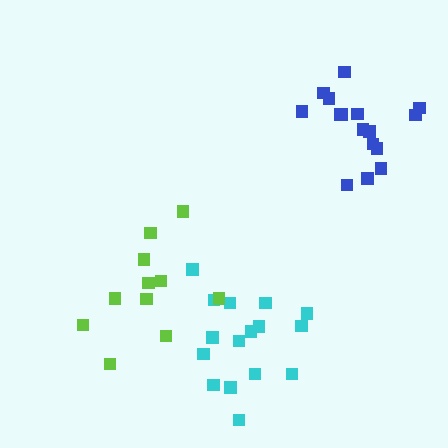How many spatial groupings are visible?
There are 3 spatial groupings.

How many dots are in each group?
Group 1: 16 dots, Group 2: 16 dots, Group 3: 11 dots (43 total).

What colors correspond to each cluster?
The clusters are colored: blue, cyan, lime.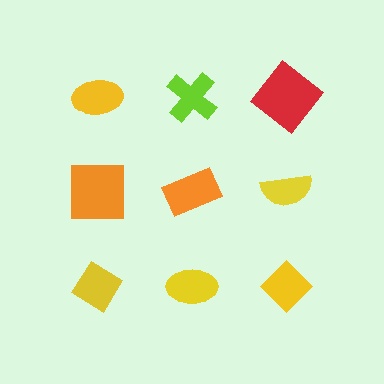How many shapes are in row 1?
3 shapes.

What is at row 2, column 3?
A yellow semicircle.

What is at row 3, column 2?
A yellow ellipse.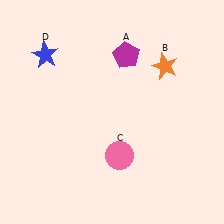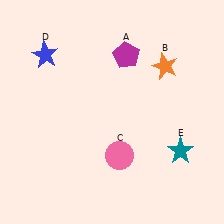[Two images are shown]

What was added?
A teal star (E) was added in Image 2.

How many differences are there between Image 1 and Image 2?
There is 1 difference between the two images.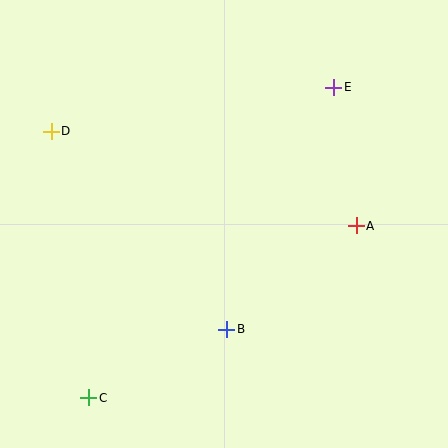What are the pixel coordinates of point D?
Point D is at (51, 131).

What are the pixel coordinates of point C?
Point C is at (89, 398).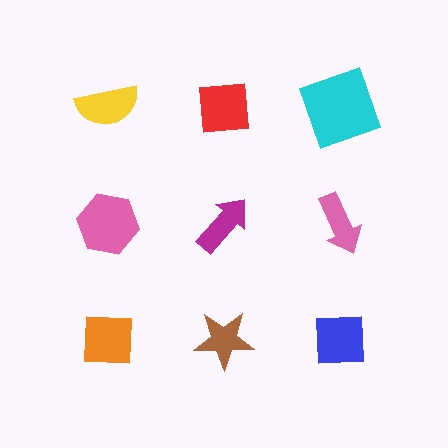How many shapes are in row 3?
3 shapes.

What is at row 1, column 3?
A cyan square.